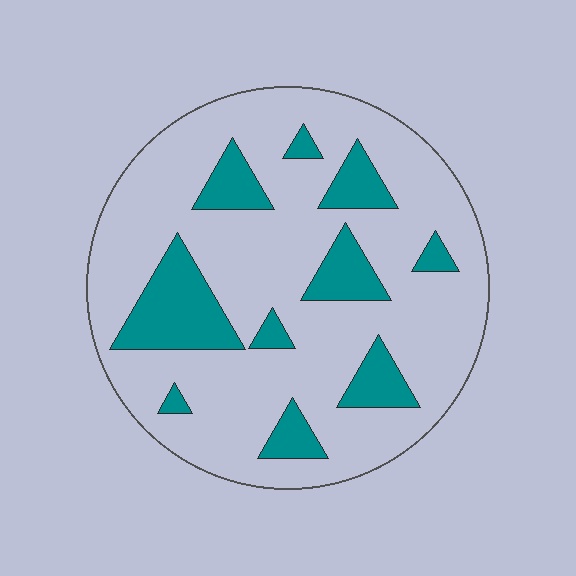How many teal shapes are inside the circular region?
10.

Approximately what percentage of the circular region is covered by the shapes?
Approximately 20%.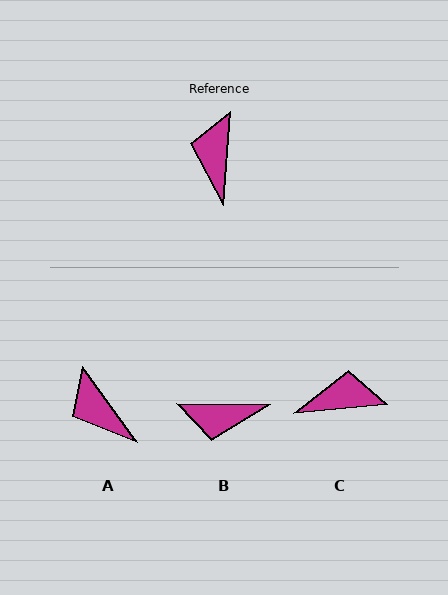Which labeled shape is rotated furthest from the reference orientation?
B, about 93 degrees away.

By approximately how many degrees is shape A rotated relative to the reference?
Approximately 40 degrees counter-clockwise.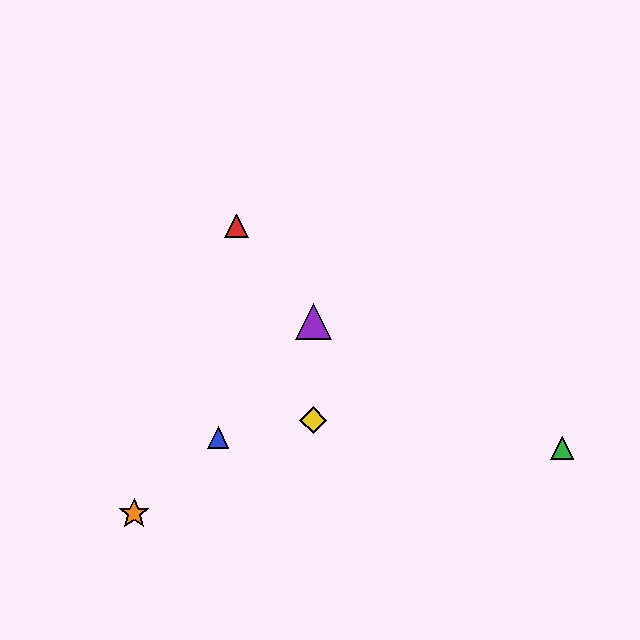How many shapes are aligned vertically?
2 shapes (the yellow diamond, the purple triangle) are aligned vertically.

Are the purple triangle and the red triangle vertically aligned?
No, the purple triangle is at x≈313 and the red triangle is at x≈236.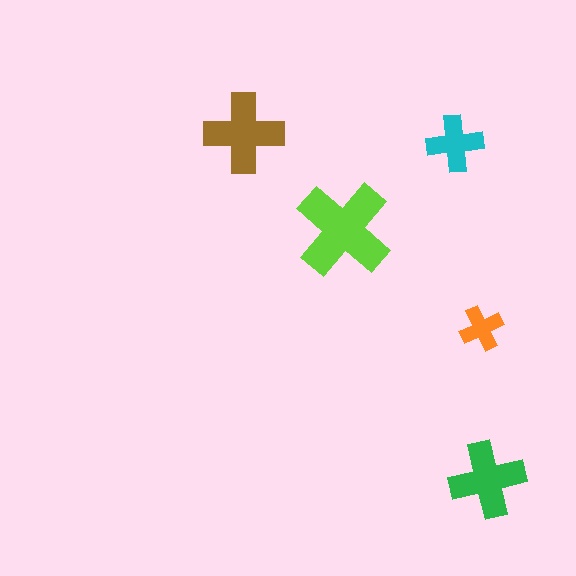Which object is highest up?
The brown cross is topmost.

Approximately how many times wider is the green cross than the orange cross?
About 1.5 times wider.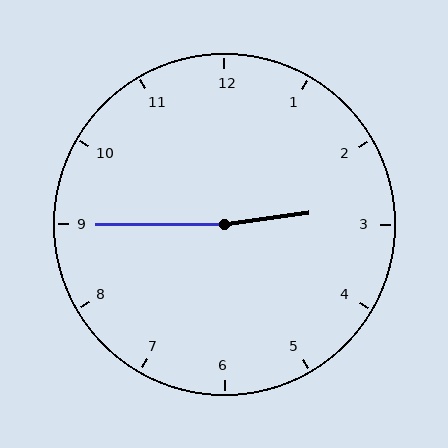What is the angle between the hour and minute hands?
Approximately 172 degrees.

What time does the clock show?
2:45.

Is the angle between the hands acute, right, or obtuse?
It is obtuse.